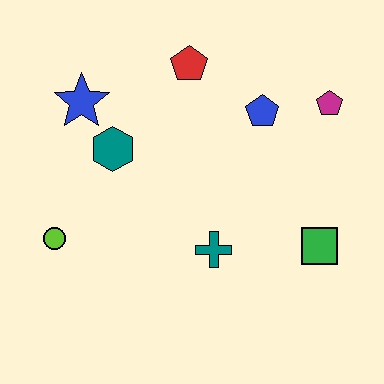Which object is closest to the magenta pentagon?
The blue pentagon is closest to the magenta pentagon.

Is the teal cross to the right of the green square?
No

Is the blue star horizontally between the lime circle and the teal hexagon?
Yes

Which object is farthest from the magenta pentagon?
The lime circle is farthest from the magenta pentagon.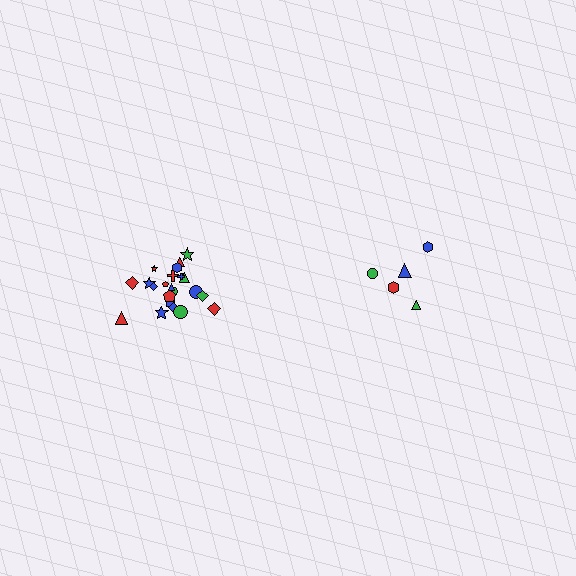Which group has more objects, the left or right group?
The left group.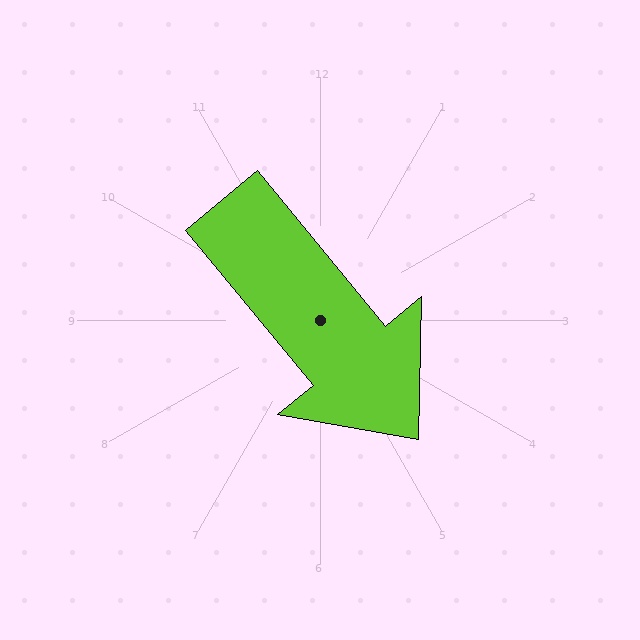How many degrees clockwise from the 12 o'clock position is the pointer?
Approximately 141 degrees.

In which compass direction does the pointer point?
Southeast.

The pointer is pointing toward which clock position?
Roughly 5 o'clock.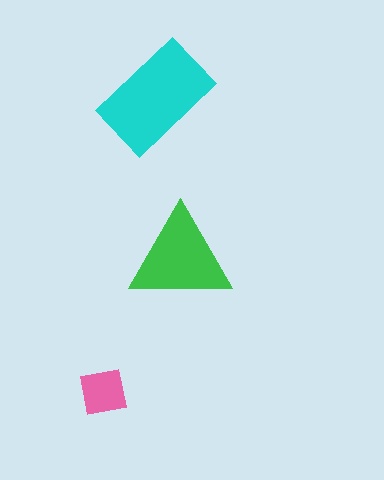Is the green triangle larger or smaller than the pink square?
Larger.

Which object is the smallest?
The pink square.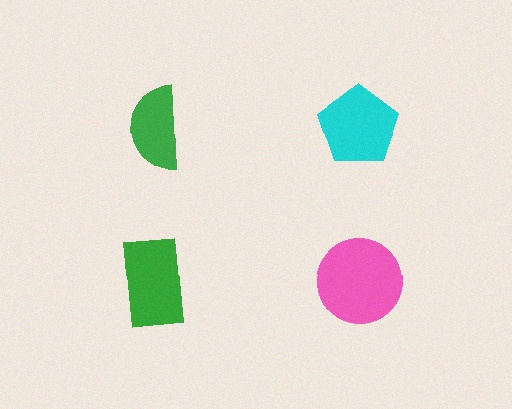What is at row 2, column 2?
A pink circle.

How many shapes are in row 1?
2 shapes.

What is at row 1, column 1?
A green semicircle.